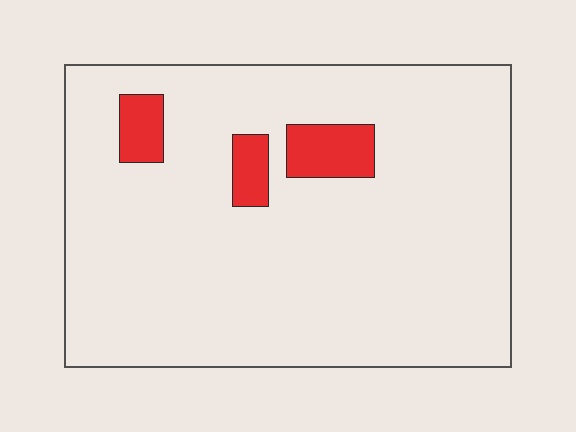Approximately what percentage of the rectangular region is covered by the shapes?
Approximately 10%.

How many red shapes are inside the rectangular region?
3.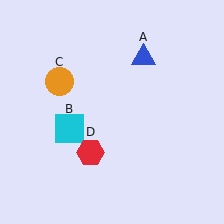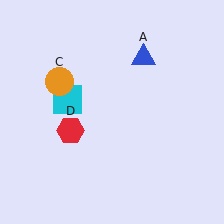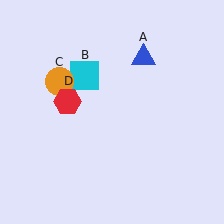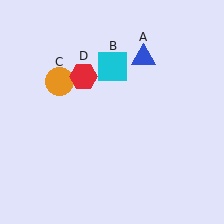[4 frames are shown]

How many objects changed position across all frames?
2 objects changed position: cyan square (object B), red hexagon (object D).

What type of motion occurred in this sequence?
The cyan square (object B), red hexagon (object D) rotated clockwise around the center of the scene.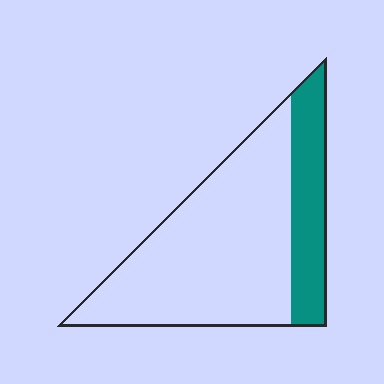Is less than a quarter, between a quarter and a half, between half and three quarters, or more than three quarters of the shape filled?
Less than a quarter.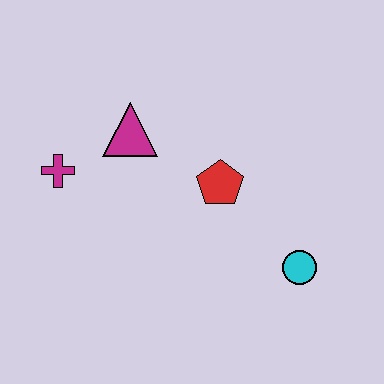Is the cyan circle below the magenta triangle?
Yes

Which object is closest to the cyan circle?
The red pentagon is closest to the cyan circle.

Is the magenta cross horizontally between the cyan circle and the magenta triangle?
No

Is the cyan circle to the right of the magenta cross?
Yes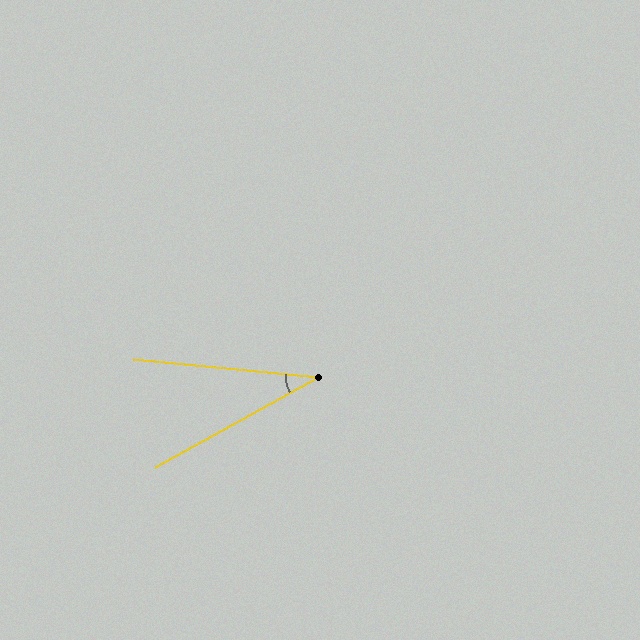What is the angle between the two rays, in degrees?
Approximately 34 degrees.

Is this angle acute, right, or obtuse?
It is acute.